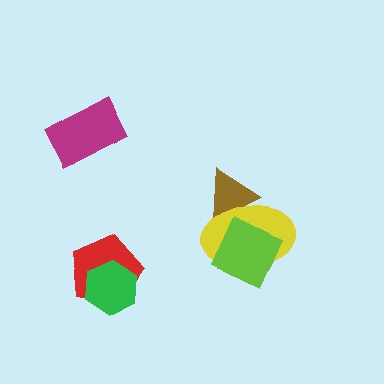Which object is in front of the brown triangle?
The yellow ellipse is in front of the brown triangle.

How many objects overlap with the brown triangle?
1 object overlaps with the brown triangle.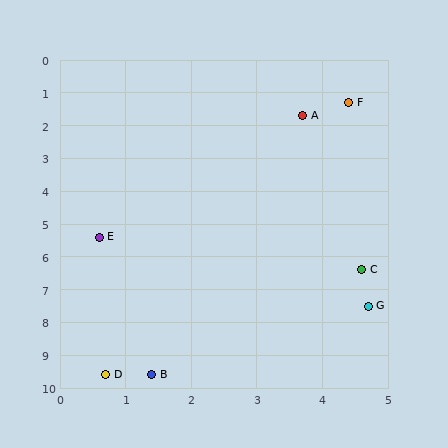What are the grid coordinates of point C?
Point C is at approximately (4.6, 6.4).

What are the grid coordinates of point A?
Point A is at approximately (3.7, 1.7).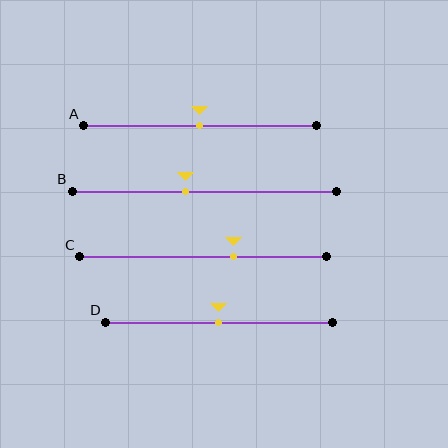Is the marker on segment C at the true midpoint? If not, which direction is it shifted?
No, the marker on segment C is shifted to the right by about 12% of the segment length.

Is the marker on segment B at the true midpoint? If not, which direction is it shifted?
No, the marker on segment B is shifted to the left by about 7% of the segment length.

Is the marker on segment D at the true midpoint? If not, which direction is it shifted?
Yes, the marker on segment D is at the true midpoint.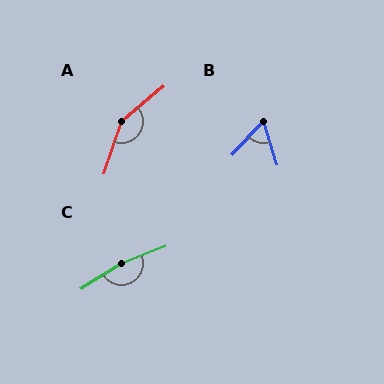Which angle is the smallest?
B, at approximately 60 degrees.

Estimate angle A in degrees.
Approximately 148 degrees.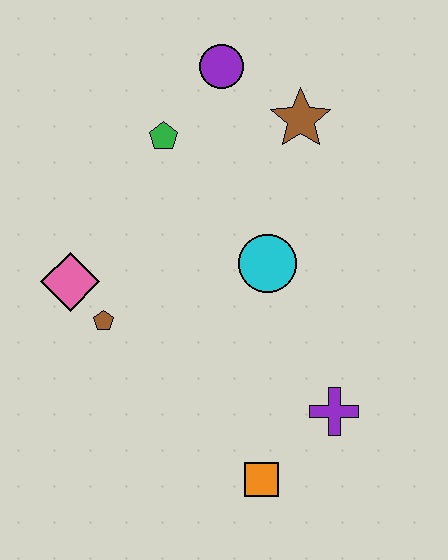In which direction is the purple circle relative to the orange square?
The purple circle is above the orange square.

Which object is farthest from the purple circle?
The orange square is farthest from the purple circle.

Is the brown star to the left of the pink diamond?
No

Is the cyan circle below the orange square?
No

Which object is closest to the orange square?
The purple cross is closest to the orange square.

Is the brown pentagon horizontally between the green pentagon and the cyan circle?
No